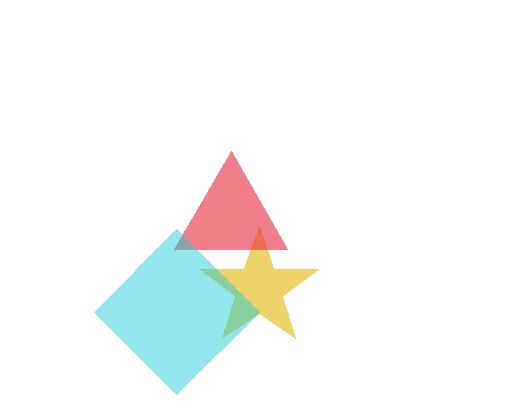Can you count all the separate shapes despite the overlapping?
Yes, there are 3 separate shapes.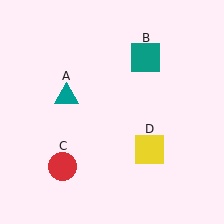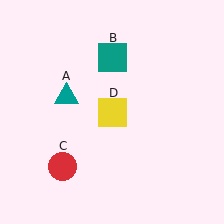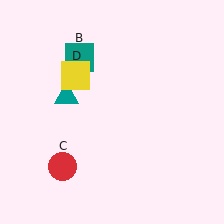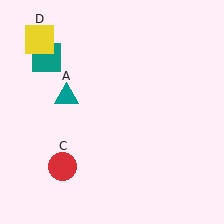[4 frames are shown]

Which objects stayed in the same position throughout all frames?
Teal triangle (object A) and red circle (object C) remained stationary.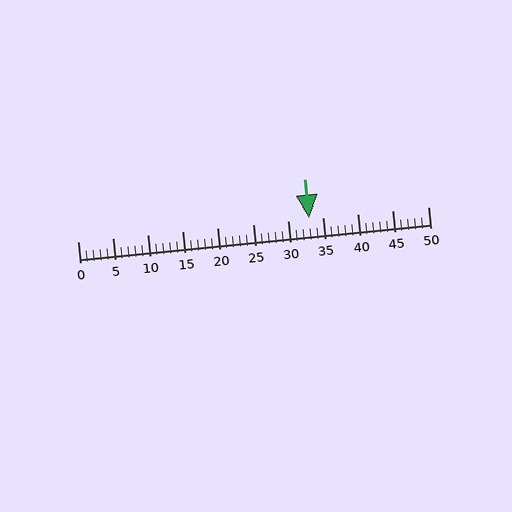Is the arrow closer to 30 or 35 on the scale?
The arrow is closer to 35.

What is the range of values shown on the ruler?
The ruler shows values from 0 to 50.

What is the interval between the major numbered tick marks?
The major tick marks are spaced 5 units apart.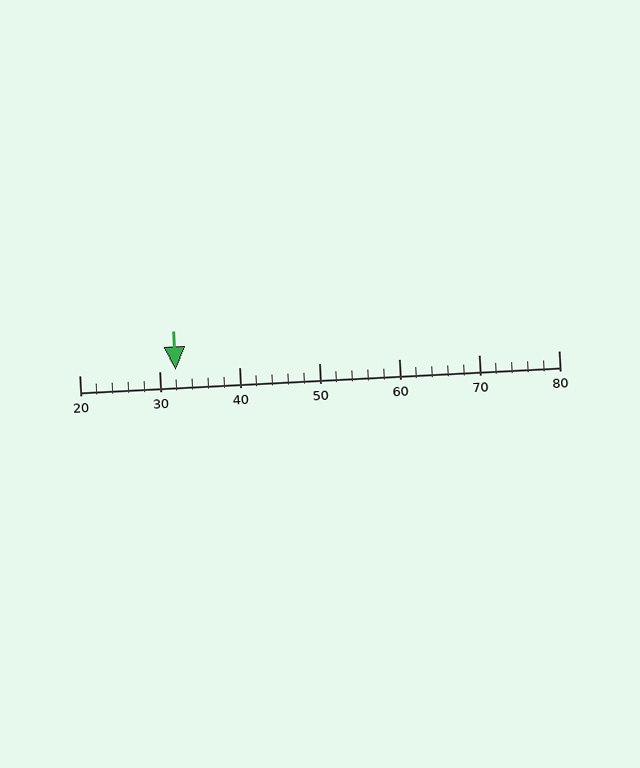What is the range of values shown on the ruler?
The ruler shows values from 20 to 80.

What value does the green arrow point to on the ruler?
The green arrow points to approximately 32.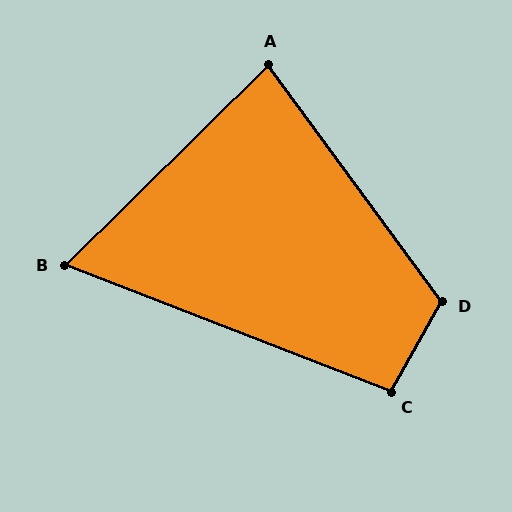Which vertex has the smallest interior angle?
B, at approximately 66 degrees.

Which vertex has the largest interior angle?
D, at approximately 114 degrees.